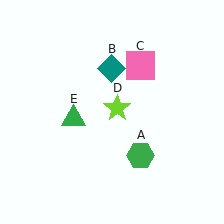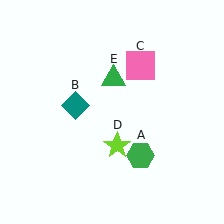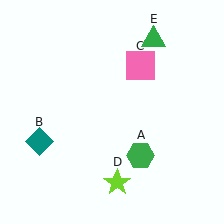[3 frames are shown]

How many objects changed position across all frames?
3 objects changed position: teal diamond (object B), lime star (object D), green triangle (object E).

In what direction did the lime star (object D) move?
The lime star (object D) moved down.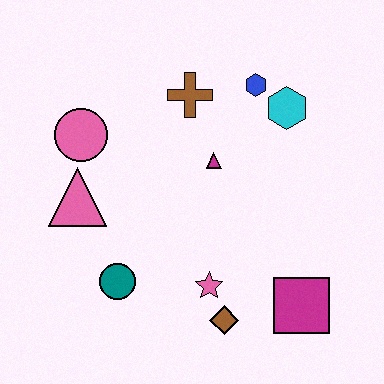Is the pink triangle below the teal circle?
No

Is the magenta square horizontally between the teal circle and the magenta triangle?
No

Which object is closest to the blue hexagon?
The cyan hexagon is closest to the blue hexagon.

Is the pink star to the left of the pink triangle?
No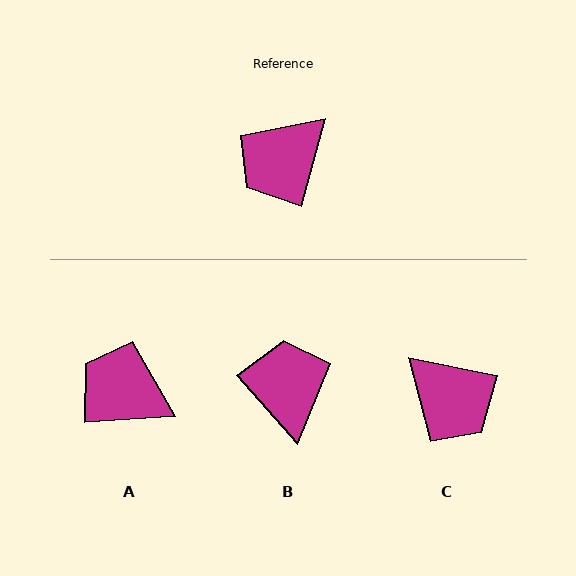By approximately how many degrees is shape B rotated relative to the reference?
Approximately 123 degrees clockwise.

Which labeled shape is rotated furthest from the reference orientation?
B, about 123 degrees away.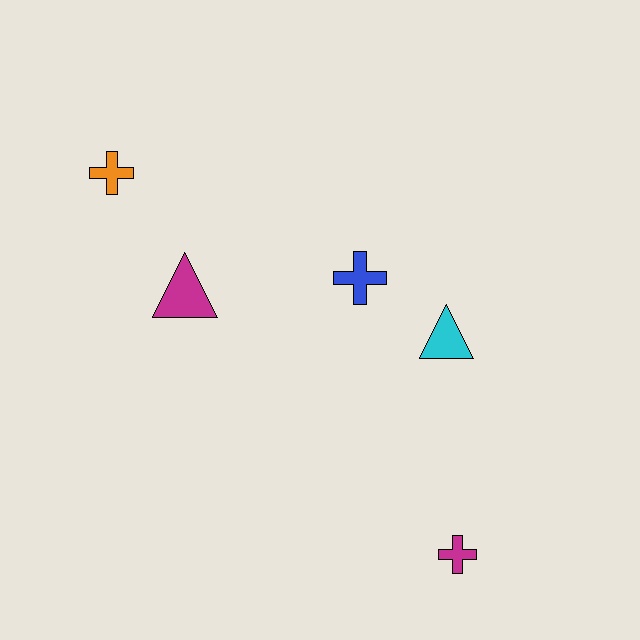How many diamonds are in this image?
There are no diamonds.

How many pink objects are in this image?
There are no pink objects.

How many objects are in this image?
There are 5 objects.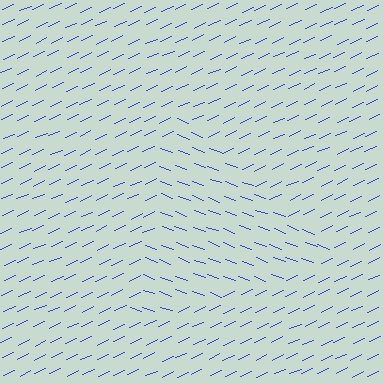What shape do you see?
I see a triangle.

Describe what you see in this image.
The image is filled with small blue line segments. A triangle region in the image has lines oriented differently from the surrounding lines, creating a visible texture boundary.